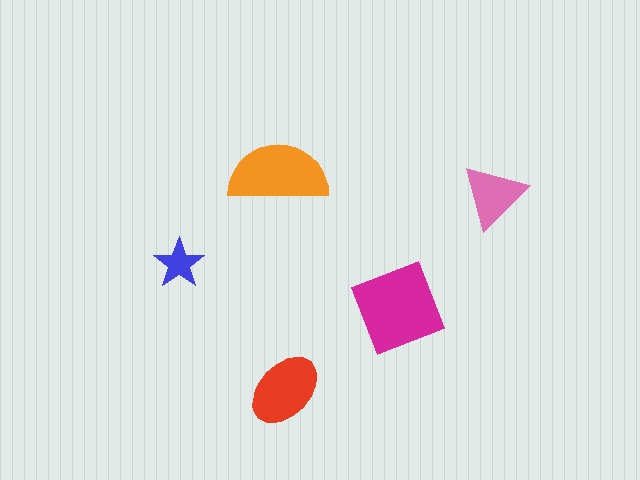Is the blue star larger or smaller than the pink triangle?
Smaller.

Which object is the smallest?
The blue star.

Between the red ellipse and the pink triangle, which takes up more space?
The red ellipse.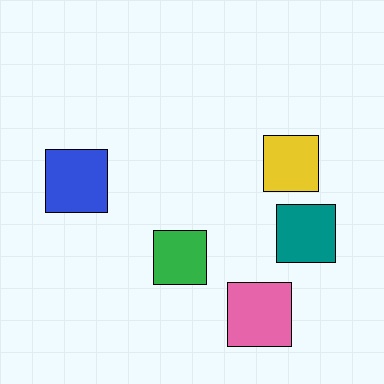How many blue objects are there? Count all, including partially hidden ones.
There is 1 blue object.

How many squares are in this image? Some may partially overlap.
There are 5 squares.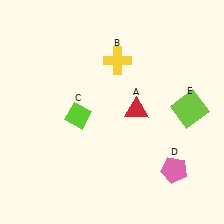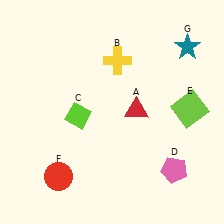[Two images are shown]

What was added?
A red circle (F), a teal star (G) were added in Image 2.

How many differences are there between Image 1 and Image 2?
There are 2 differences between the two images.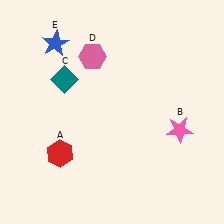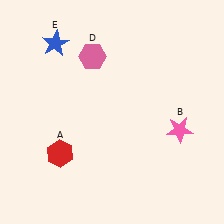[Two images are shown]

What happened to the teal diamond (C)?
The teal diamond (C) was removed in Image 2. It was in the top-left area of Image 1.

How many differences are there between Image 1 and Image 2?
There is 1 difference between the two images.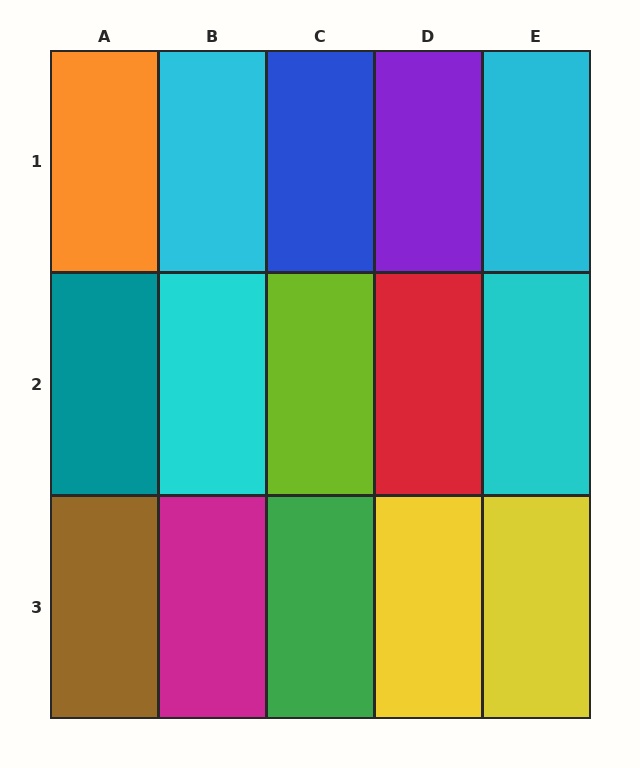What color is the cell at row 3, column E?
Yellow.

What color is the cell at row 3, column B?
Magenta.